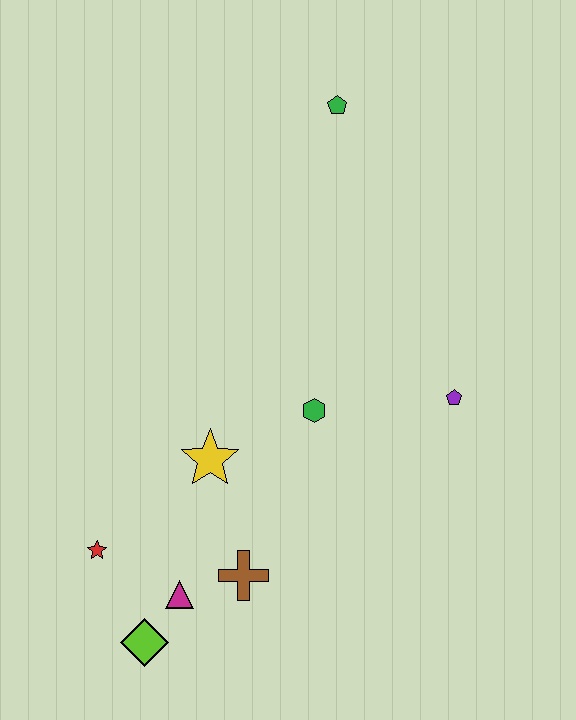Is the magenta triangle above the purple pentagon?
No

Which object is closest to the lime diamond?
The magenta triangle is closest to the lime diamond.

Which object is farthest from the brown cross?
The green pentagon is farthest from the brown cross.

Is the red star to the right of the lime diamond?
No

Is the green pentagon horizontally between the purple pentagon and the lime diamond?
Yes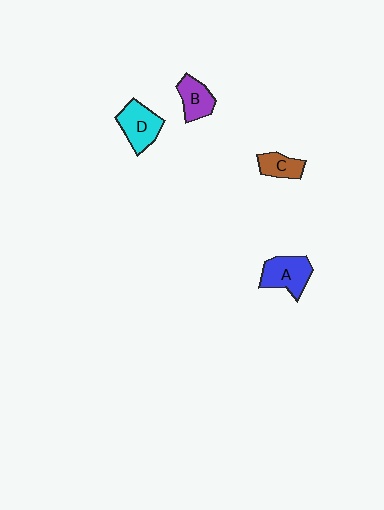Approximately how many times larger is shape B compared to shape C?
Approximately 1.2 times.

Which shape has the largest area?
Shape A (blue).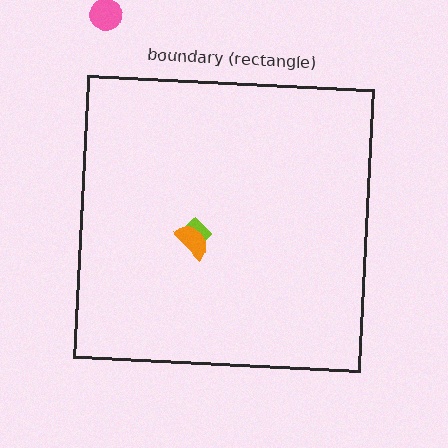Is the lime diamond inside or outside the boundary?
Inside.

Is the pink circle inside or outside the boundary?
Outside.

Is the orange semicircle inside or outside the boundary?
Inside.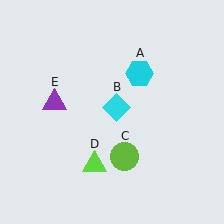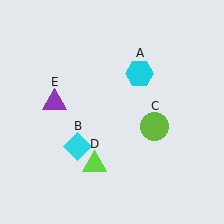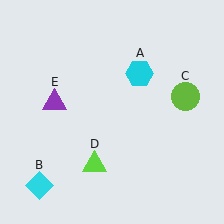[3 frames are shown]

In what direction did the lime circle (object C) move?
The lime circle (object C) moved up and to the right.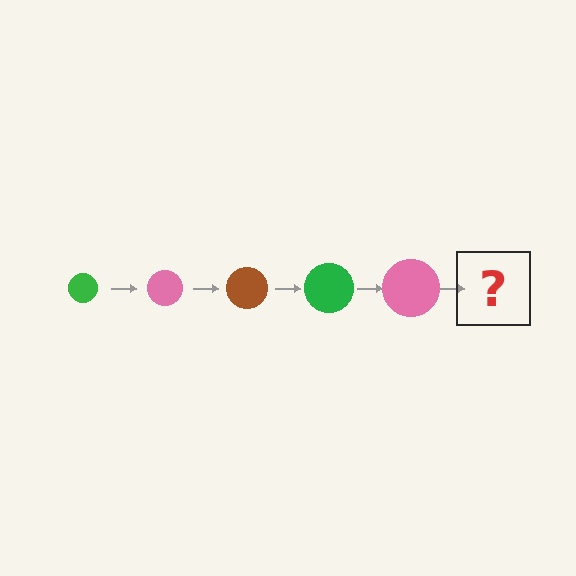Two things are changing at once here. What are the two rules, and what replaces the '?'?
The two rules are that the circle grows larger each step and the color cycles through green, pink, and brown. The '?' should be a brown circle, larger than the previous one.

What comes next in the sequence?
The next element should be a brown circle, larger than the previous one.